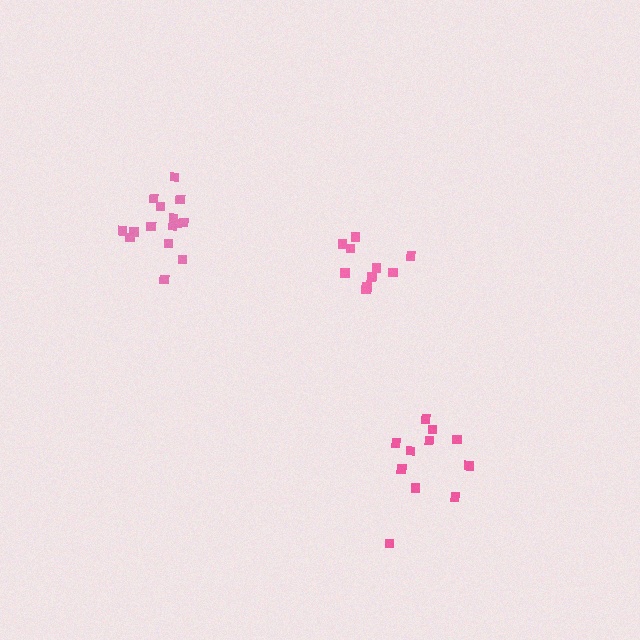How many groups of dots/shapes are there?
There are 3 groups.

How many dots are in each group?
Group 1: 16 dots, Group 2: 11 dots, Group 3: 10 dots (37 total).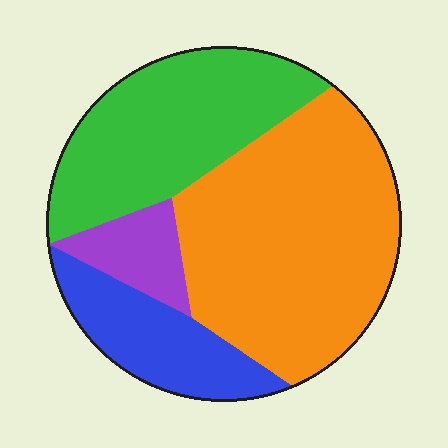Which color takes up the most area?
Orange, at roughly 45%.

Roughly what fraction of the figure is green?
Green takes up about one third (1/3) of the figure.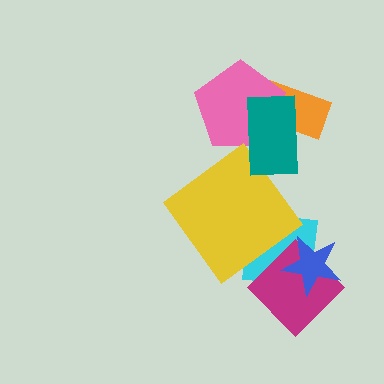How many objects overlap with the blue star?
2 objects overlap with the blue star.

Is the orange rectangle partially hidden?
Yes, it is partially covered by another shape.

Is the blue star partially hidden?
No, no other shape covers it.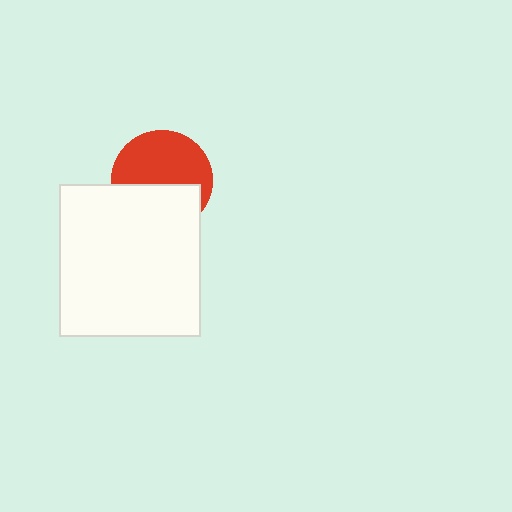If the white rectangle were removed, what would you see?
You would see the complete red circle.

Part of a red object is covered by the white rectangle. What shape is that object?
It is a circle.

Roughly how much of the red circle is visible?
About half of it is visible (roughly 56%).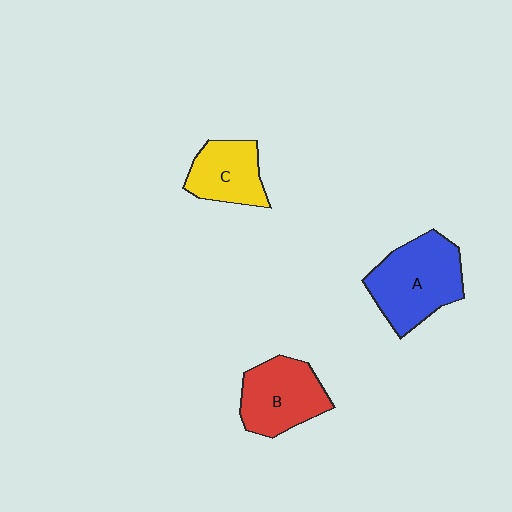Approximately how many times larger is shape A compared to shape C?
Approximately 1.6 times.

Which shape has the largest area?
Shape A (blue).